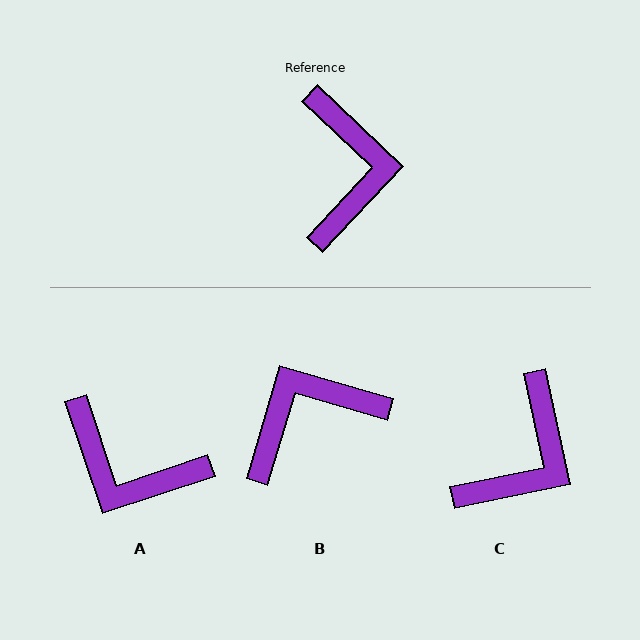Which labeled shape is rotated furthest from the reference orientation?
A, about 118 degrees away.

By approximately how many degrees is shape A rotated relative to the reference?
Approximately 118 degrees clockwise.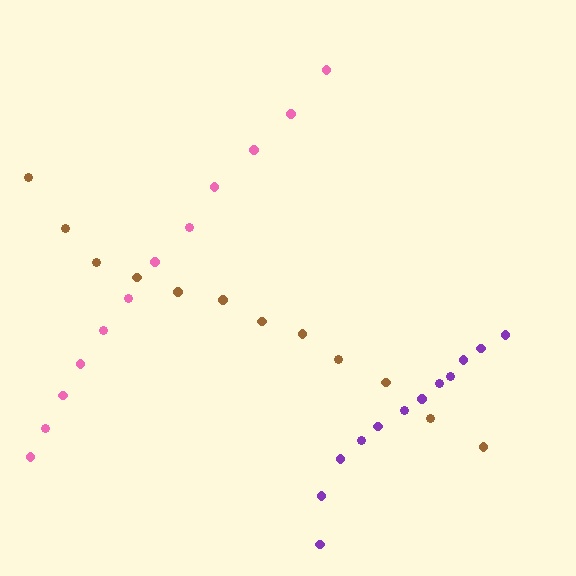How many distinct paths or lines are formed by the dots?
There are 3 distinct paths.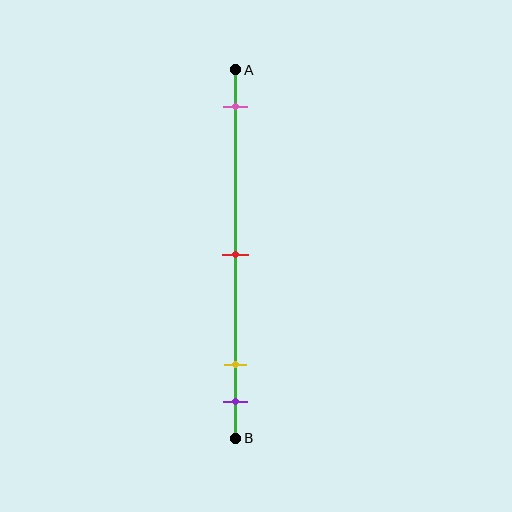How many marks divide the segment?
There are 4 marks dividing the segment.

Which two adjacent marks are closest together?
The yellow and purple marks are the closest adjacent pair.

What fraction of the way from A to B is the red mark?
The red mark is approximately 50% (0.5) of the way from A to B.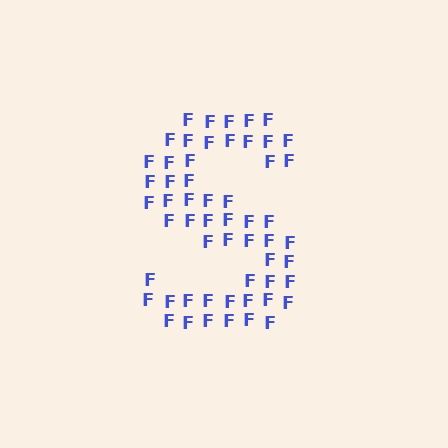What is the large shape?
The large shape is the letter S.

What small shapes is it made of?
It is made of small letter F's.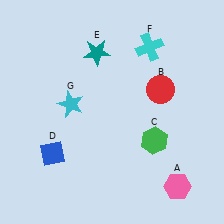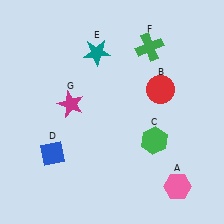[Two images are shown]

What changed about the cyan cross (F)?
In Image 1, F is cyan. In Image 2, it changed to green.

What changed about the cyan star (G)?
In Image 1, G is cyan. In Image 2, it changed to magenta.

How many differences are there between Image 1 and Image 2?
There are 2 differences between the two images.